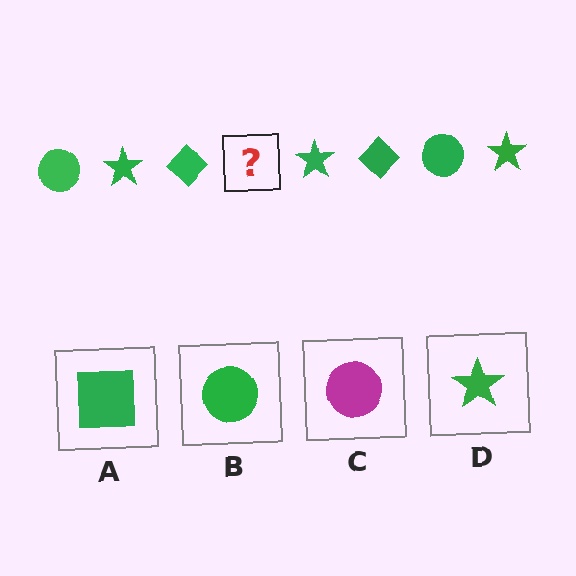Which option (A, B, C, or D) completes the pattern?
B.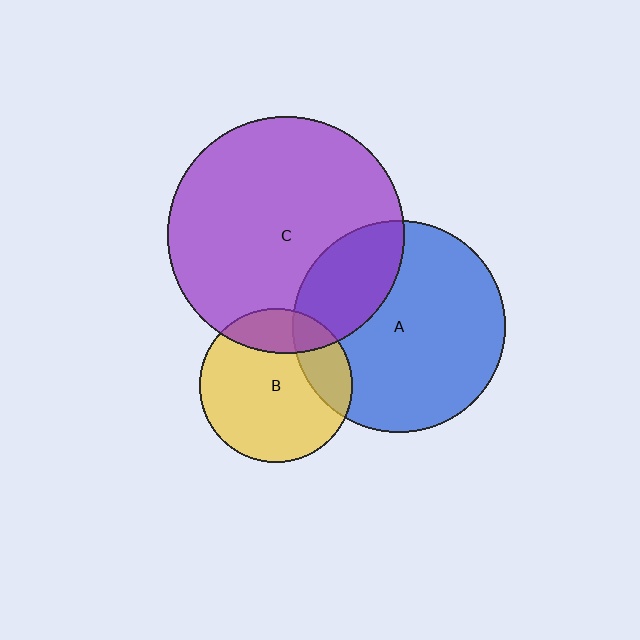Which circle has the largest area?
Circle C (purple).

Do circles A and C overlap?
Yes.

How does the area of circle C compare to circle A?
Approximately 1.3 times.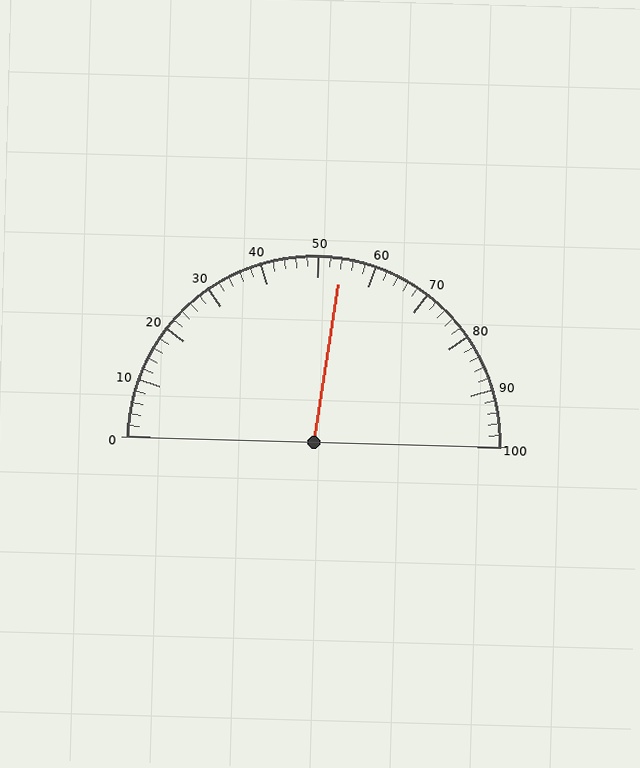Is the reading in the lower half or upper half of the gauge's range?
The reading is in the upper half of the range (0 to 100).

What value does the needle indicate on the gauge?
The needle indicates approximately 54.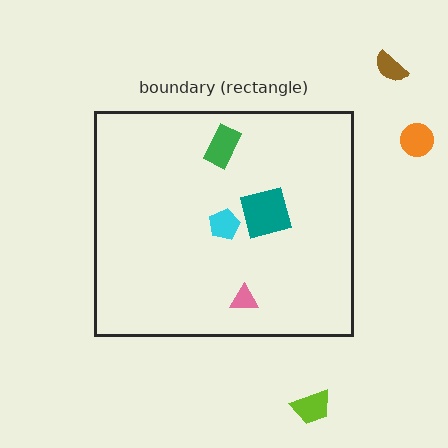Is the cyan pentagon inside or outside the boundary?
Inside.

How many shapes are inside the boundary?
4 inside, 3 outside.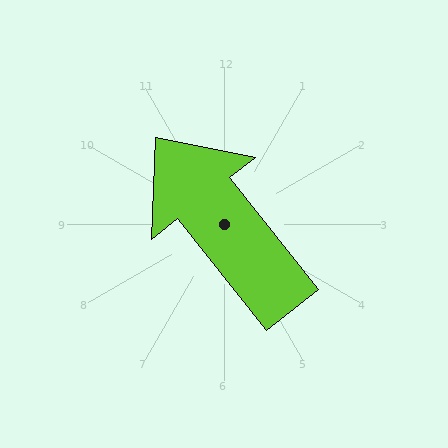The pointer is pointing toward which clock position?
Roughly 11 o'clock.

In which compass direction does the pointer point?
Northwest.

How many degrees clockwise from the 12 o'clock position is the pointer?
Approximately 322 degrees.